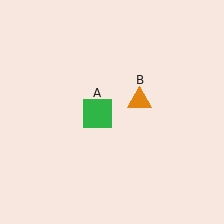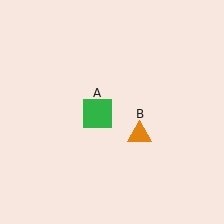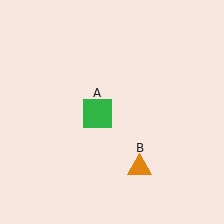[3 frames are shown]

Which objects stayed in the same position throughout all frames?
Green square (object A) remained stationary.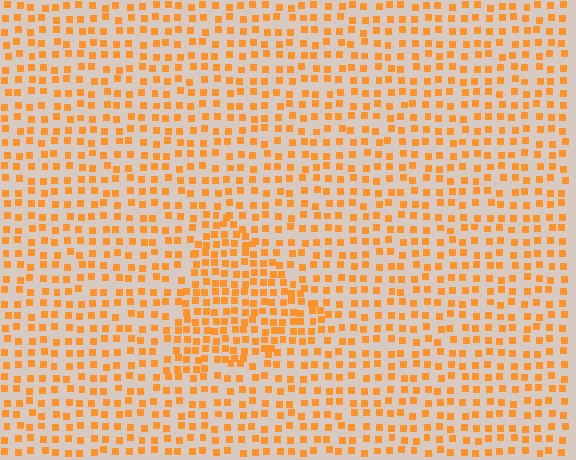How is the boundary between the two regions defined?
The boundary is defined by a change in element density (approximately 1.7x ratio). All elements are the same color, size, and shape.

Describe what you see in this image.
The image contains small orange elements arranged at two different densities. A triangle-shaped region is visible where the elements are more densely packed than the surrounding area.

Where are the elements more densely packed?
The elements are more densely packed inside the triangle boundary.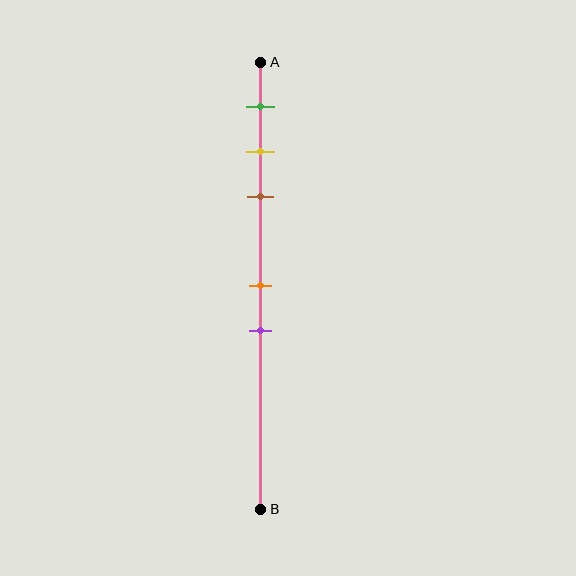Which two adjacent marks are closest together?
The yellow and brown marks are the closest adjacent pair.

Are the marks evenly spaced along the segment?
No, the marks are not evenly spaced.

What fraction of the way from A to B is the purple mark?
The purple mark is approximately 60% (0.6) of the way from A to B.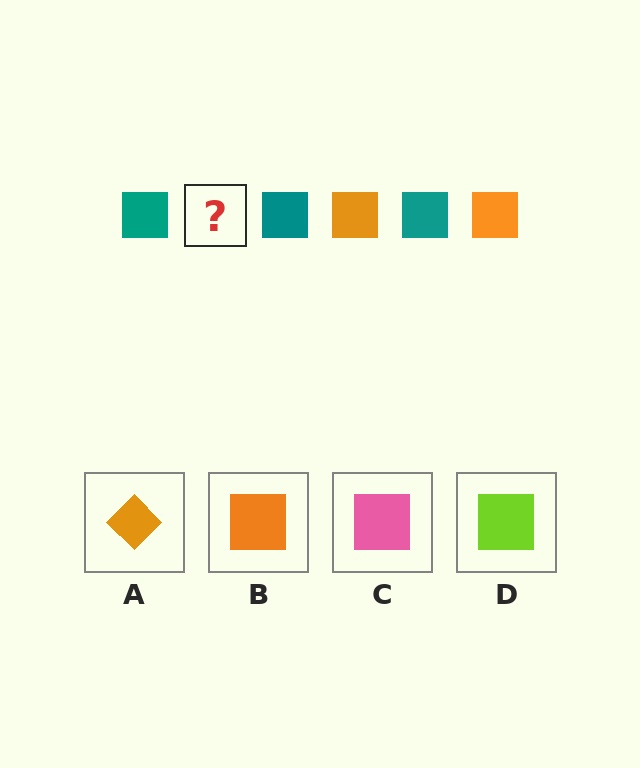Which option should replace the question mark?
Option B.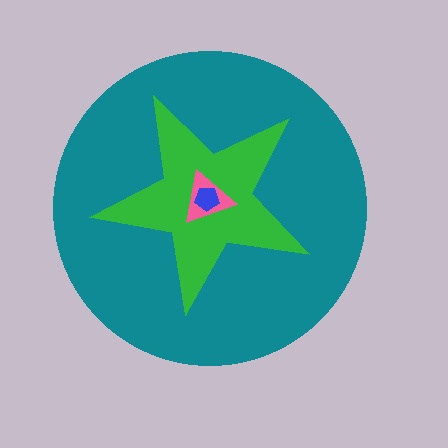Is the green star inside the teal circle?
Yes.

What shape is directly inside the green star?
The pink triangle.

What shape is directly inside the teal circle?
The green star.